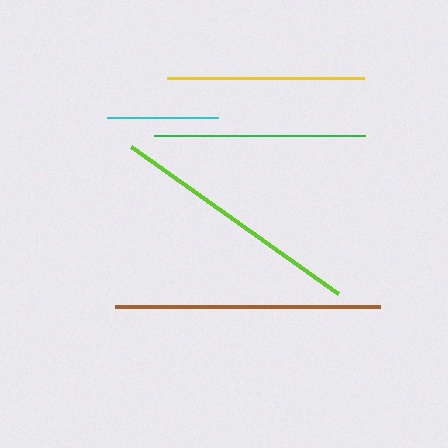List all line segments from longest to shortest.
From longest to shortest: brown, lime, green, yellow, cyan.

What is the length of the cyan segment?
The cyan segment is approximately 110 pixels long.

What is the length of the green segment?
The green segment is approximately 211 pixels long.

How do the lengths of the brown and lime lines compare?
The brown and lime lines are approximately the same length.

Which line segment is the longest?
The brown line is the longest at approximately 264 pixels.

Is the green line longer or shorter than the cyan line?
The green line is longer than the cyan line.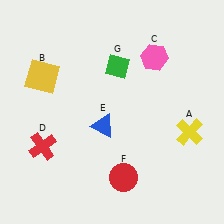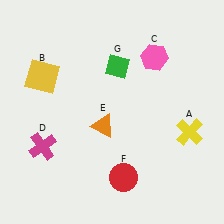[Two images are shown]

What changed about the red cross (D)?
In Image 1, D is red. In Image 2, it changed to magenta.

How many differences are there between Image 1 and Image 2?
There are 2 differences between the two images.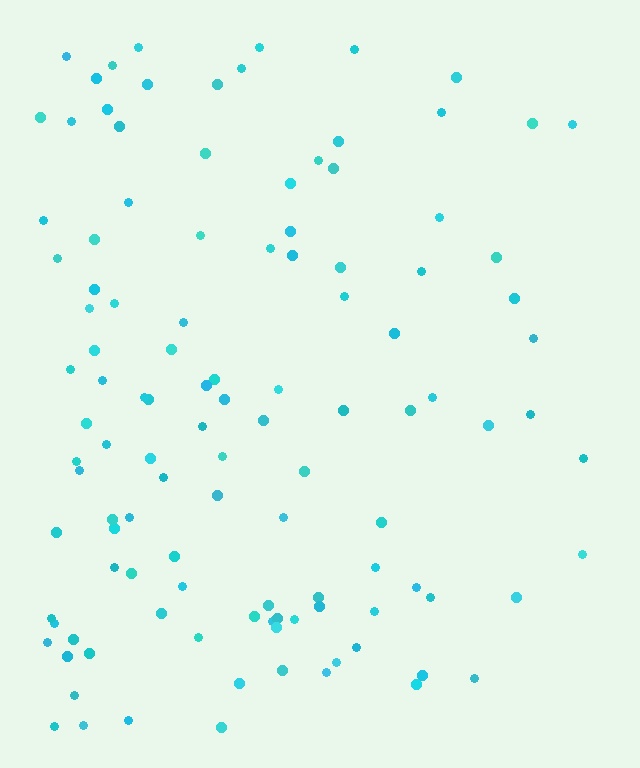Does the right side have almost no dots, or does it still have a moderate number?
Still a moderate number, just noticeably fewer than the left.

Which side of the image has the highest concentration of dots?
The left.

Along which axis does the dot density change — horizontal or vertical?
Horizontal.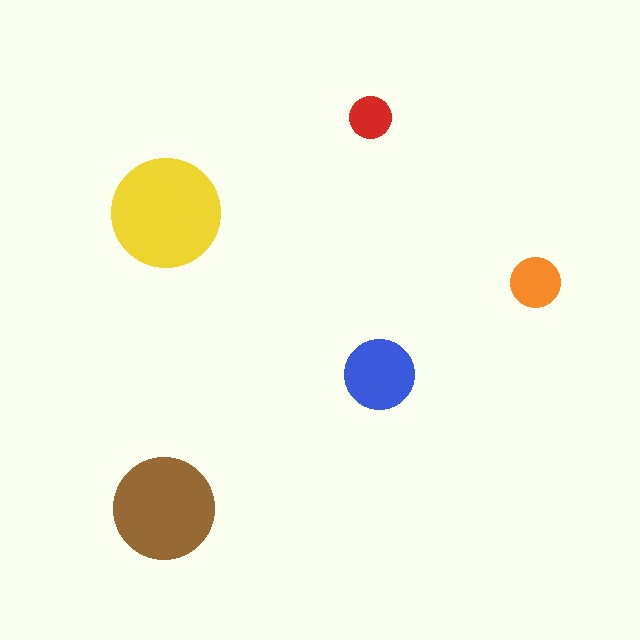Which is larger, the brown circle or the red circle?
The brown one.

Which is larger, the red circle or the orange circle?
The orange one.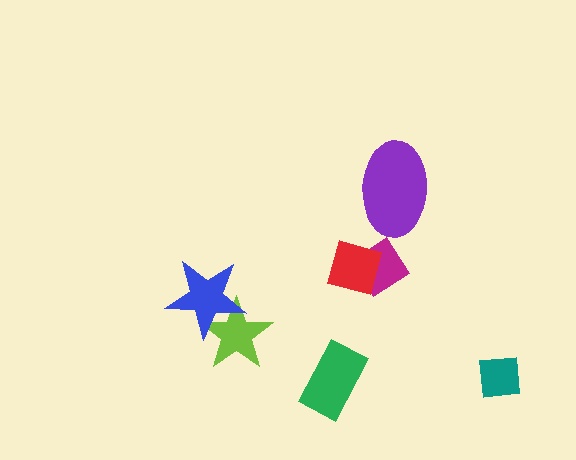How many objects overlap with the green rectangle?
0 objects overlap with the green rectangle.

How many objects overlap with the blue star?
1 object overlaps with the blue star.